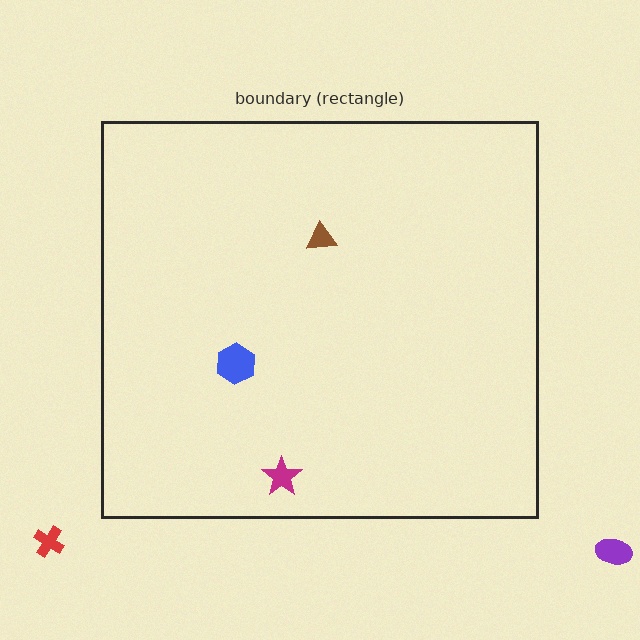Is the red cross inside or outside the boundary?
Outside.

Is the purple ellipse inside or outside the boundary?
Outside.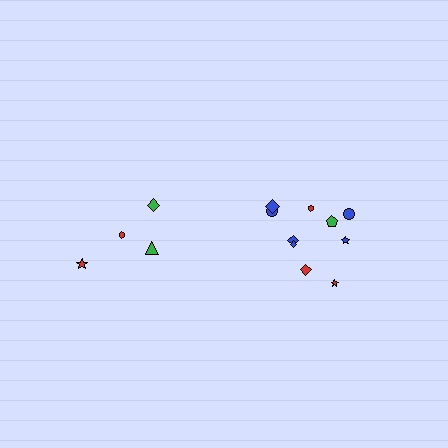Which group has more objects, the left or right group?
The right group.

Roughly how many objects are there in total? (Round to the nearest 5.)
Roughly 15 objects in total.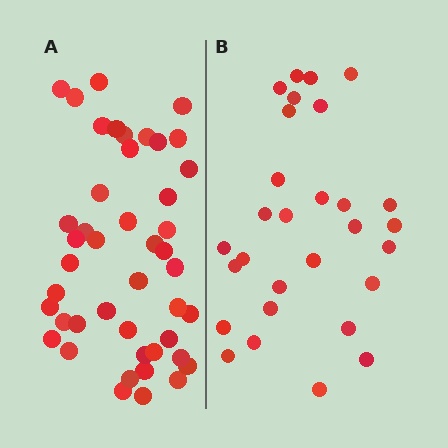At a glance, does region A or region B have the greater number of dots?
Region A (the left region) has more dots.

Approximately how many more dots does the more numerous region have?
Region A has approximately 15 more dots than region B.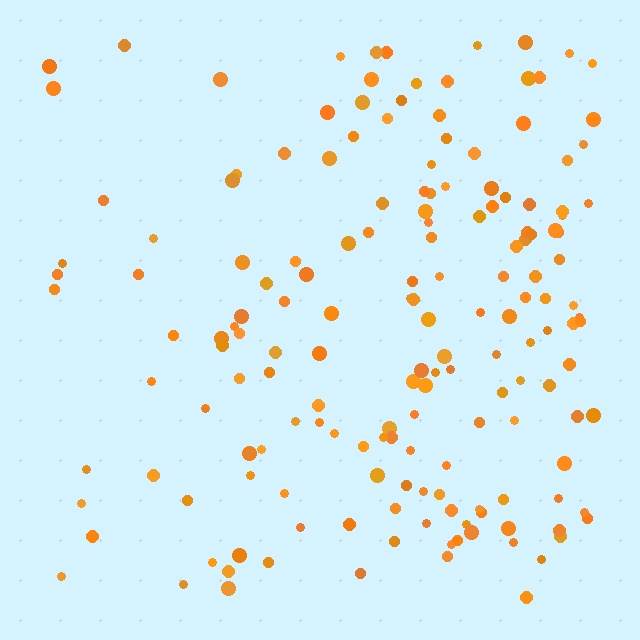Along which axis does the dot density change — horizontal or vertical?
Horizontal.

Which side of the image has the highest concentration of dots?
The right.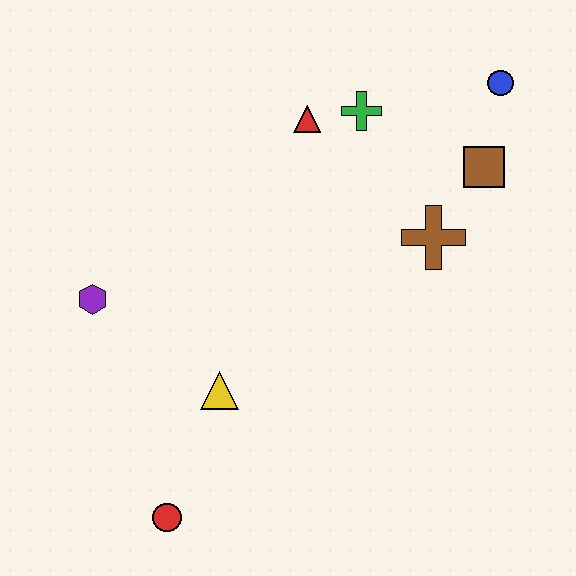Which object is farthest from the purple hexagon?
The blue circle is farthest from the purple hexagon.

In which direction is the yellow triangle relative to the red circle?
The yellow triangle is above the red circle.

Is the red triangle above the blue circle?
No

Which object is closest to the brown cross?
The brown square is closest to the brown cross.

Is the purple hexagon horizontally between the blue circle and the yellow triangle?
No